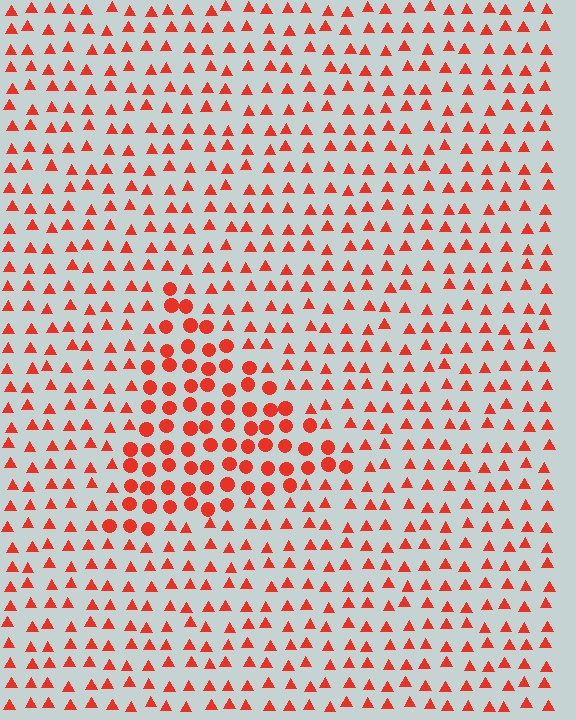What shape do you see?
I see a triangle.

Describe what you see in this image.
The image is filled with small red elements arranged in a uniform grid. A triangle-shaped region contains circles, while the surrounding area contains triangles. The boundary is defined purely by the change in element shape.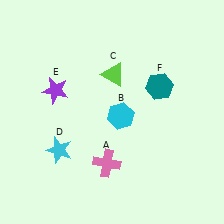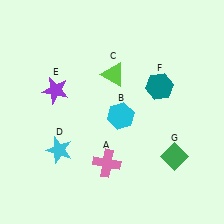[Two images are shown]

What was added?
A green diamond (G) was added in Image 2.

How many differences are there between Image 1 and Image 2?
There is 1 difference between the two images.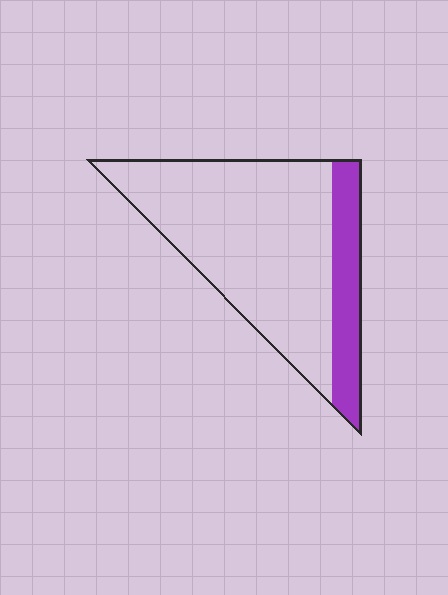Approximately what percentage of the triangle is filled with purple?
Approximately 20%.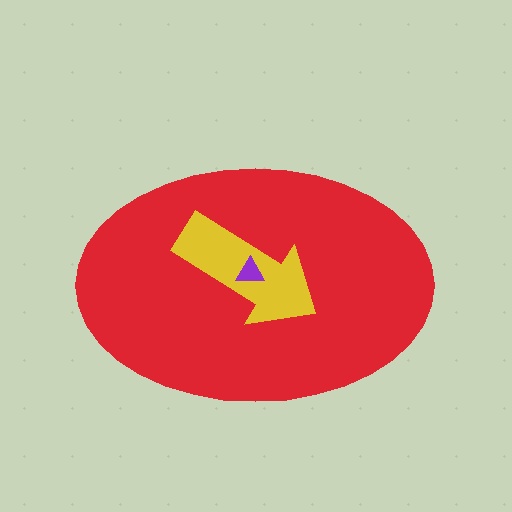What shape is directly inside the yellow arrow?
The purple triangle.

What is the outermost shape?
The red ellipse.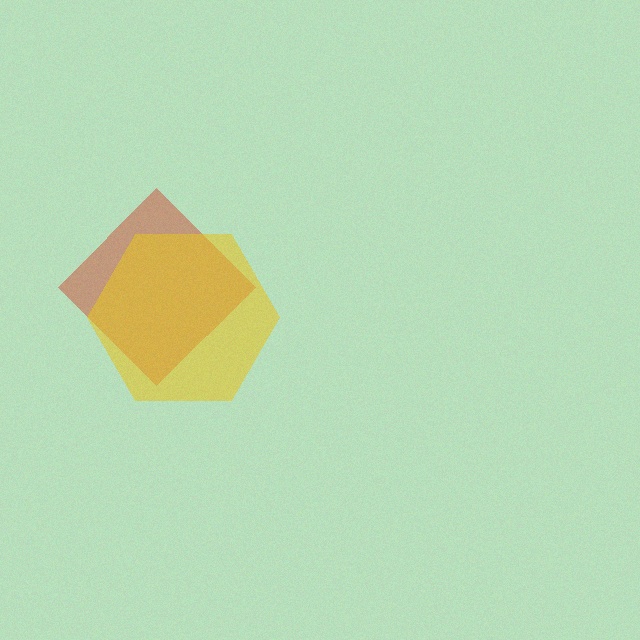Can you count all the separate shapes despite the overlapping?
Yes, there are 2 separate shapes.